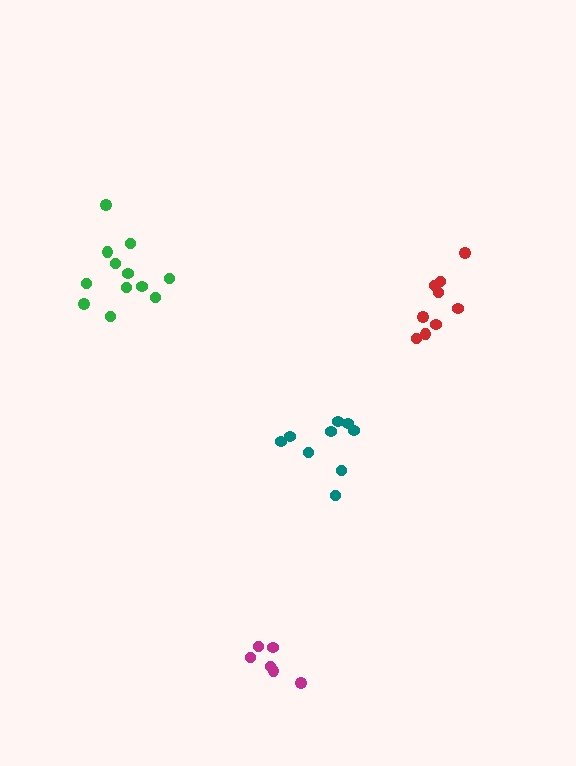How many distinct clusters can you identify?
There are 4 distinct clusters.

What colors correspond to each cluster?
The clusters are colored: magenta, green, red, teal.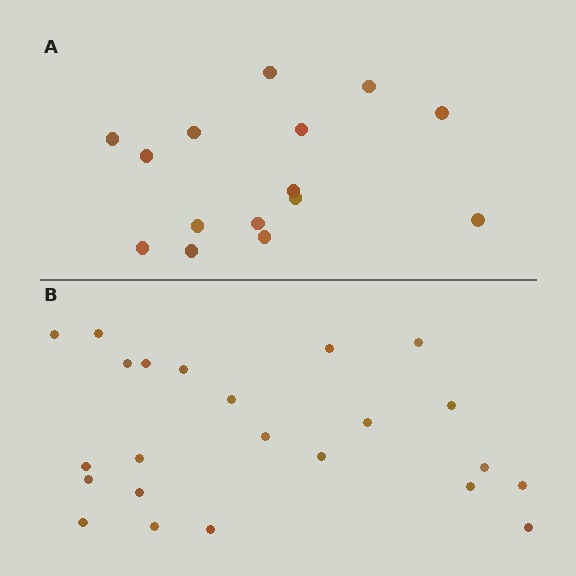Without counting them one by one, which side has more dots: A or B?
Region B (the bottom region) has more dots.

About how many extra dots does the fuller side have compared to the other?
Region B has roughly 8 or so more dots than region A.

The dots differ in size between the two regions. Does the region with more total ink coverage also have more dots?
No. Region A has more total ink coverage because its dots are larger, but region B actually contains more individual dots. Total area can be misleading — the number of items is what matters here.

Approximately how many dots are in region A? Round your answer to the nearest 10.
About 20 dots. (The exact count is 15, which rounds to 20.)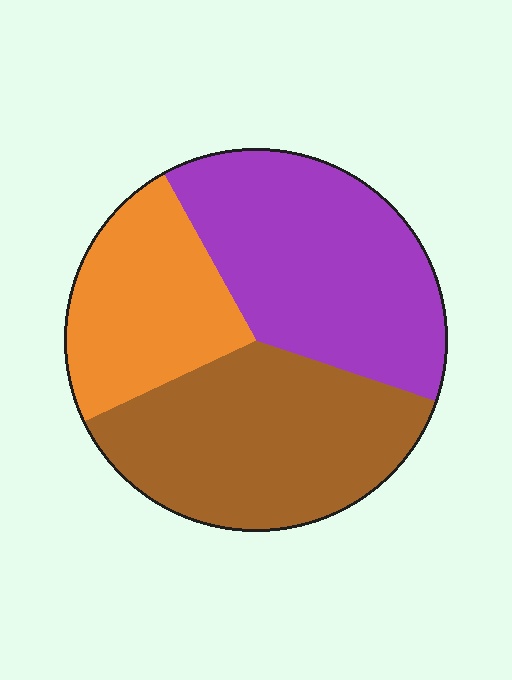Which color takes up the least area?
Orange, at roughly 25%.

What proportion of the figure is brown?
Brown covers about 40% of the figure.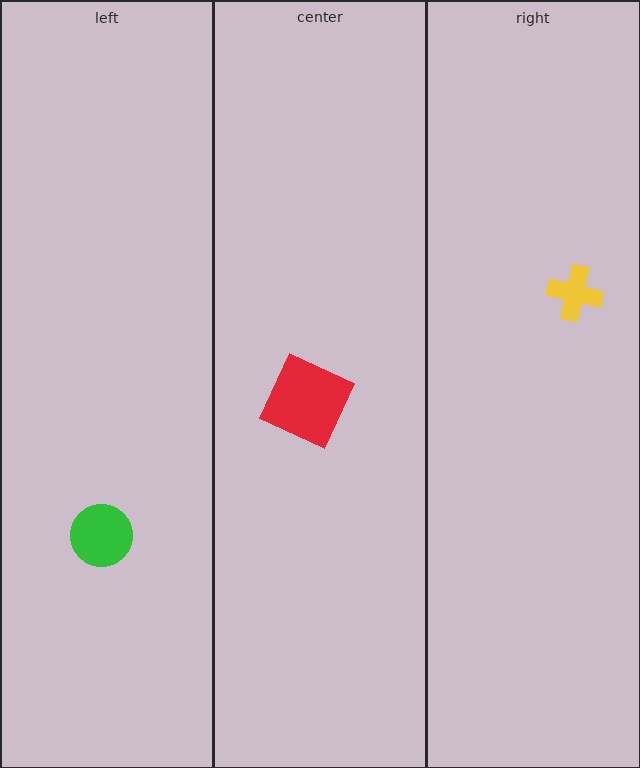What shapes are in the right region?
The yellow cross.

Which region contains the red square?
The center region.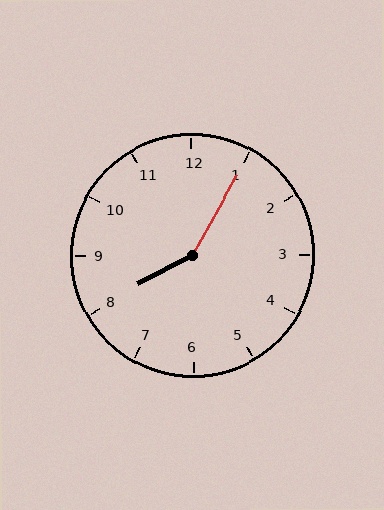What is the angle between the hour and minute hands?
Approximately 148 degrees.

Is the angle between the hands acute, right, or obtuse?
It is obtuse.